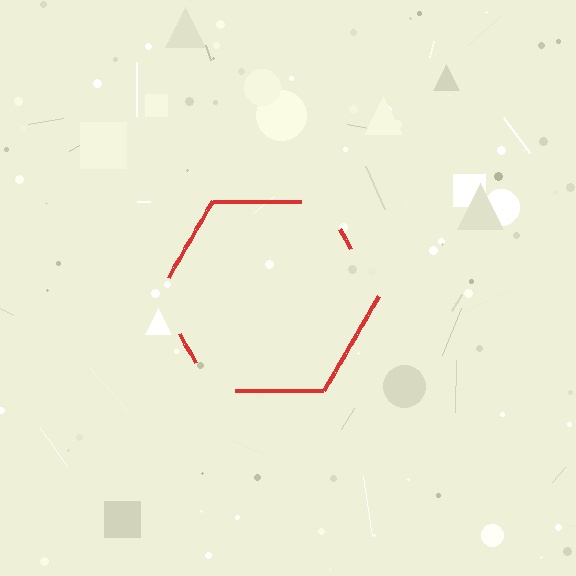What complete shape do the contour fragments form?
The contour fragments form a hexagon.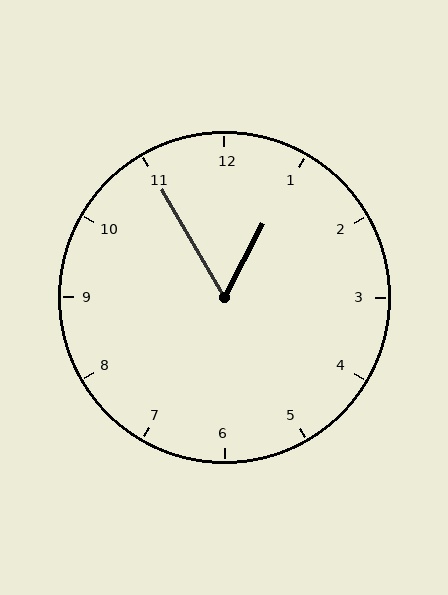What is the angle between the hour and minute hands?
Approximately 58 degrees.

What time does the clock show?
12:55.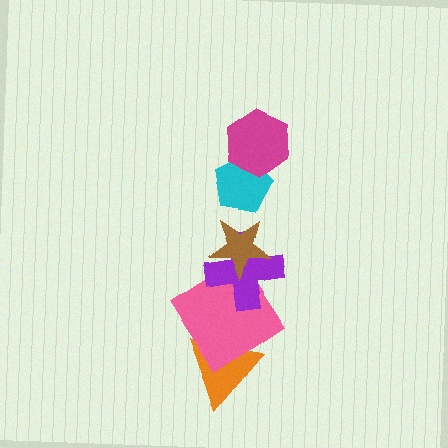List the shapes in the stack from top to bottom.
From top to bottom: the magenta hexagon, the cyan pentagon, the brown star, the purple cross, the pink diamond, the orange triangle.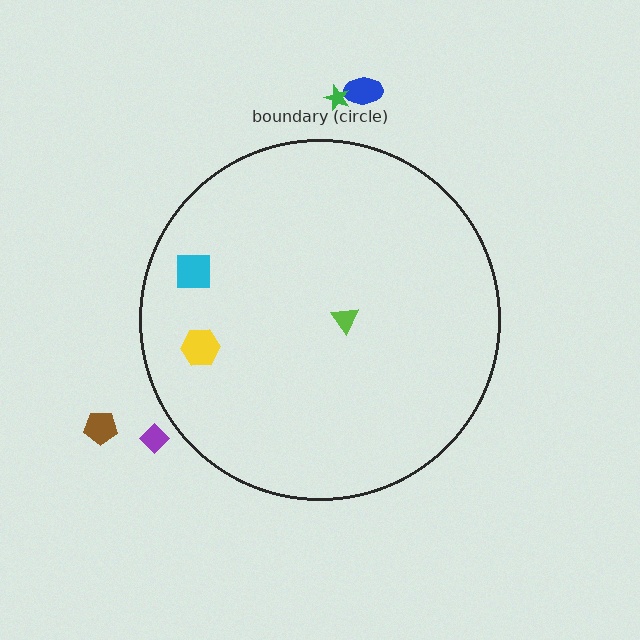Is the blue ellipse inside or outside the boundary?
Outside.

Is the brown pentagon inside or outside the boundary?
Outside.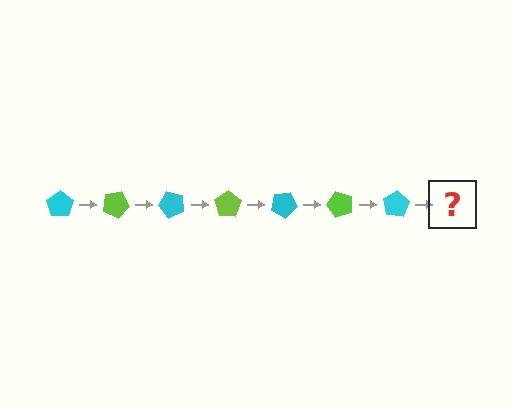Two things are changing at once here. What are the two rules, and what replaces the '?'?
The two rules are that it rotates 25 degrees each step and the color cycles through cyan and lime. The '?' should be a lime pentagon, rotated 175 degrees from the start.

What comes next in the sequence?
The next element should be a lime pentagon, rotated 175 degrees from the start.